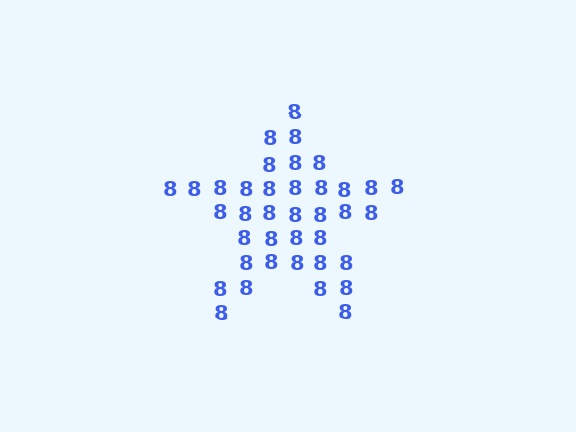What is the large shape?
The large shape is a star.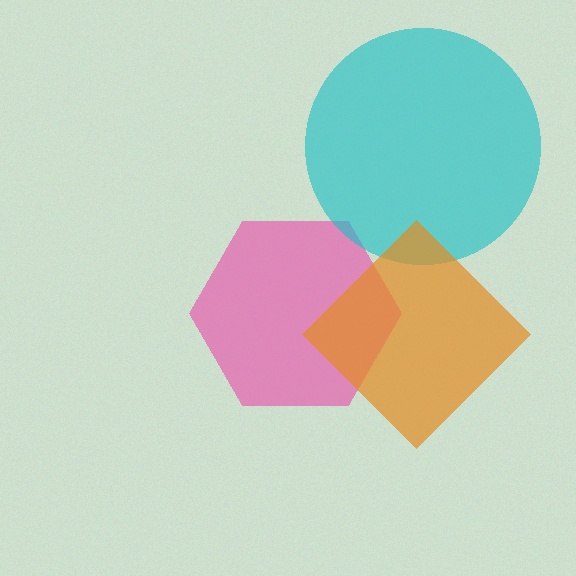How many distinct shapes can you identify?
There are 3 distinct shapes: a pink hexagon, a cyan circle, an orange diamond.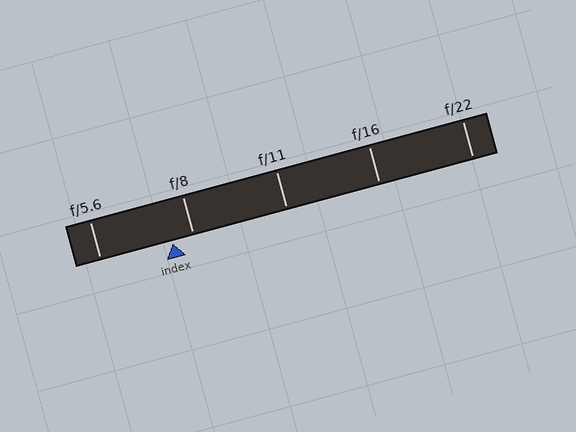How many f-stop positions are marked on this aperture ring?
There are 5 f-stop positions marked.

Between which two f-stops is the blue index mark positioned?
The index mark is between f/5.6 and f/8.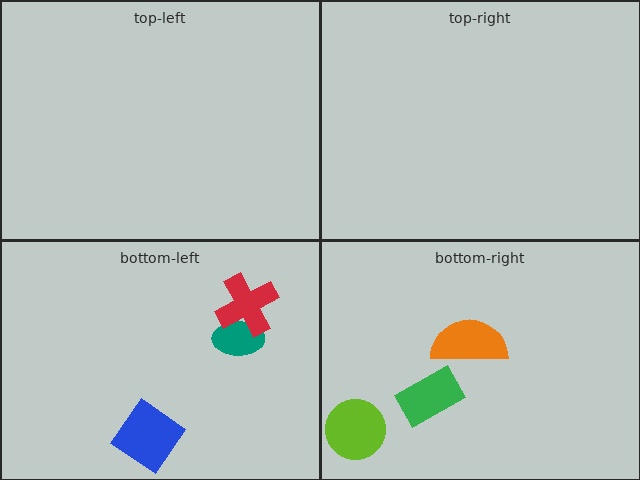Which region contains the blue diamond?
The bottom-left region.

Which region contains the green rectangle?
The bottom-right region.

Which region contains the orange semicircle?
The bottom-right region.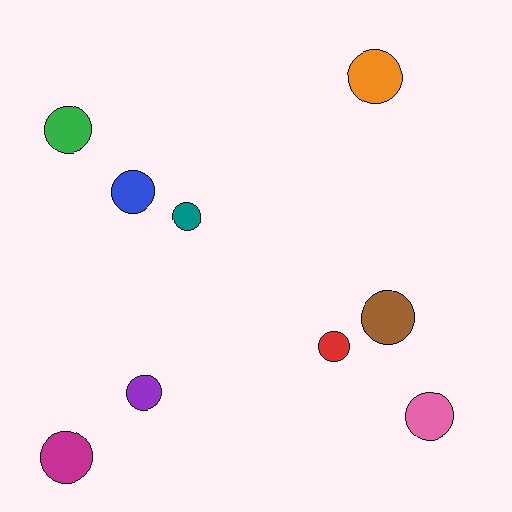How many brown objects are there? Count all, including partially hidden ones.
There is 1 brown object.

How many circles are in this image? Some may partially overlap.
There are 9 circles.